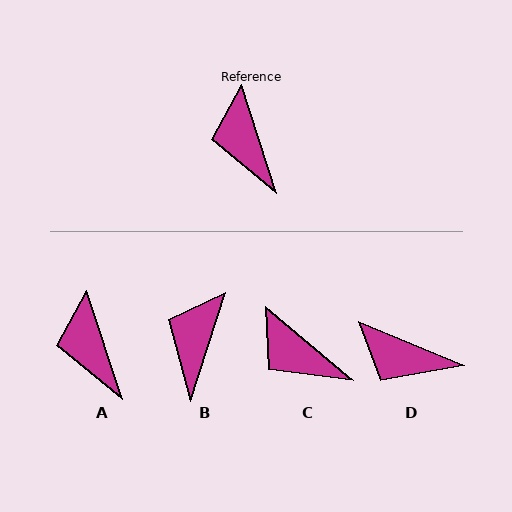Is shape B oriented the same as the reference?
No, it is off by about 36 degrees.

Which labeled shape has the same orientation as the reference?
A.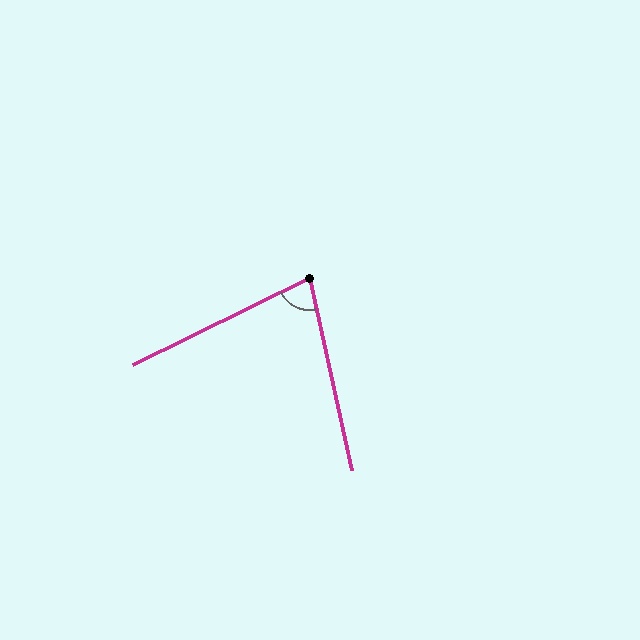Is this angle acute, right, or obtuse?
It is acute.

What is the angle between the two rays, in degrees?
Approximately 76 degrees.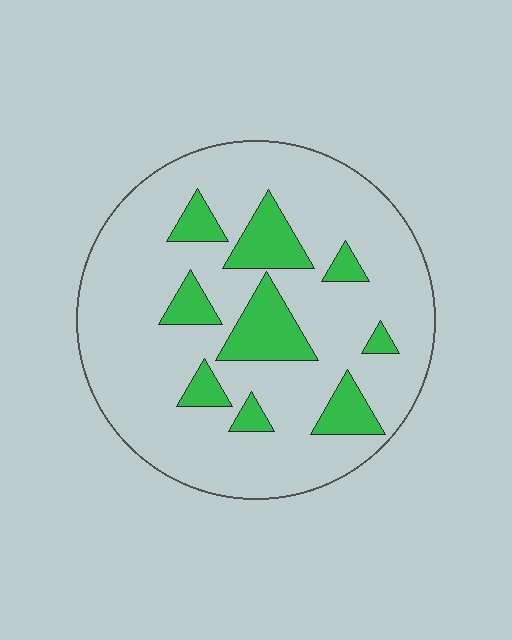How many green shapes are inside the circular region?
9.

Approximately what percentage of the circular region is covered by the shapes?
Approximately 20%.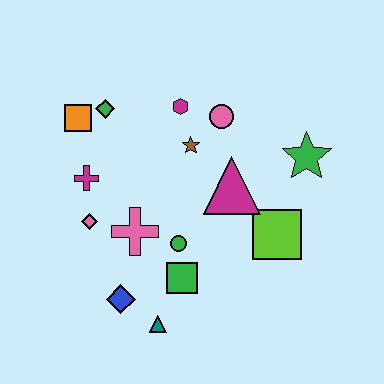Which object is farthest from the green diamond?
The teal triangle is farthest from the green diamond.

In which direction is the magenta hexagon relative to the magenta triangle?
The magenta hexagon is above the magenta triangle.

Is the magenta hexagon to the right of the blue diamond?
Yes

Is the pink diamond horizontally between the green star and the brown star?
No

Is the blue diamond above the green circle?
No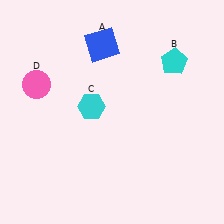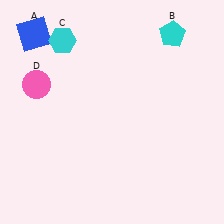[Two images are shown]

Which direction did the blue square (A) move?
The blue square (A) moved left.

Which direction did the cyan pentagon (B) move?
The cyan pentagon (B) moved up.